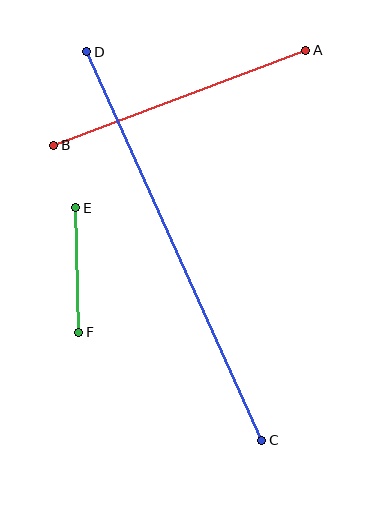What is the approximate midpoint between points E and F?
The midpoint is at approximately (77, 270) pixels.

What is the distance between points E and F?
The distance is approximately 124 pixels.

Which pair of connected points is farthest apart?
Points C and D are farthest apart.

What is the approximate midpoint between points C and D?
The midpoint is at approximately (174, 246) pixels.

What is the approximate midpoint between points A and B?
The midpoint is at approximately (180, 98) pixels.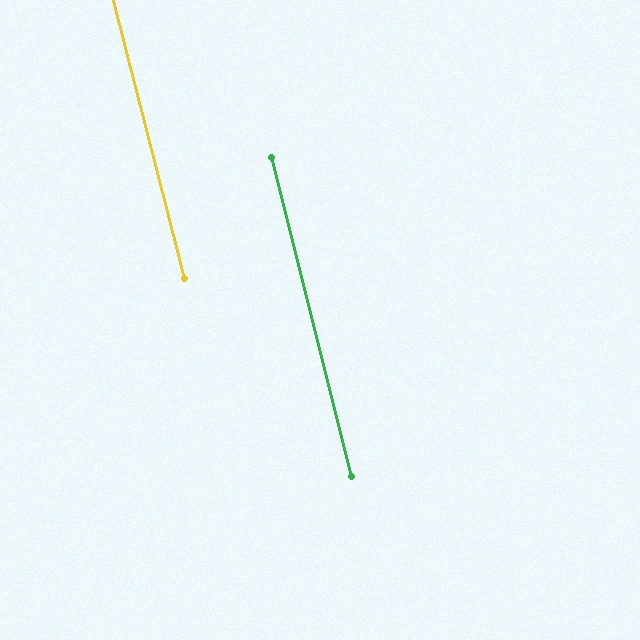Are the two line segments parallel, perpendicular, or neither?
Parallel — their directions differ by only 0.2°.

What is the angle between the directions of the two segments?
Approximately 0 degrees.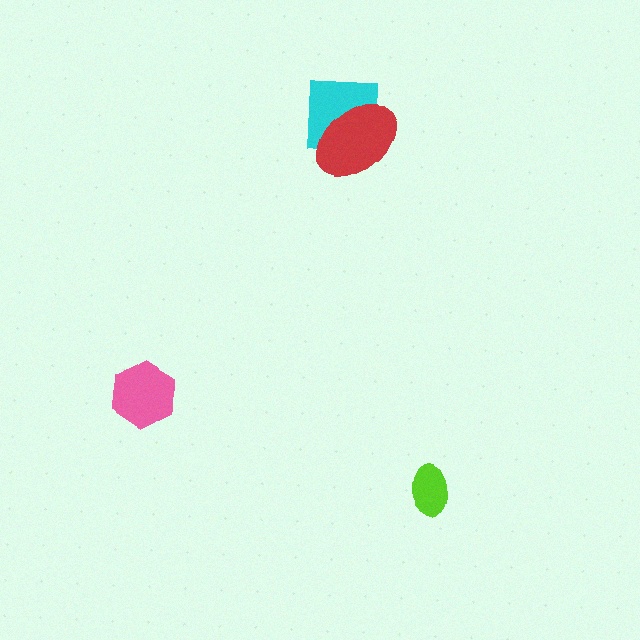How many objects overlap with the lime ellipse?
0 objects overlap with the lime ellipse.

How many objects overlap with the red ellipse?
1 object overlaps with the red ellipse.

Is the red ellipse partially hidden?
No, no other shape covers it.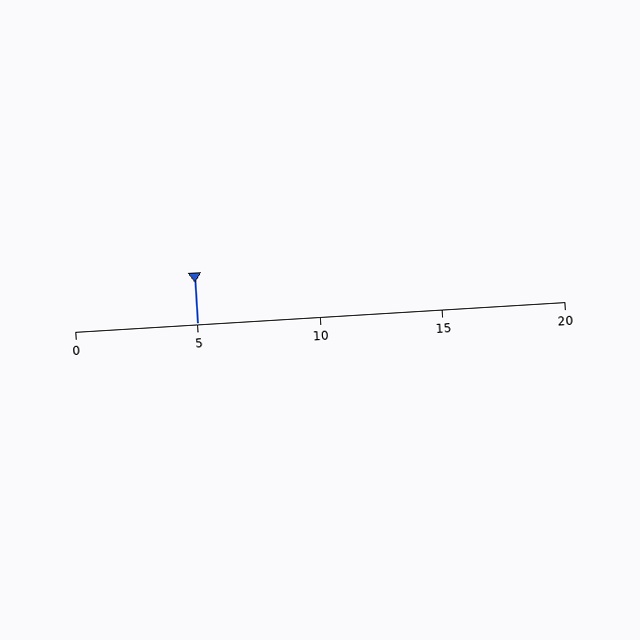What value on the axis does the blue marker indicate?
The marker indicates approximately 5.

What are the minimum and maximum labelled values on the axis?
The axis runs from 0 to 20.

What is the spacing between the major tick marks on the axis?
The major ticks are spaced 5 apart.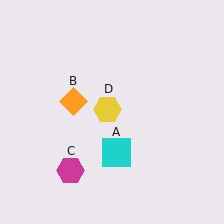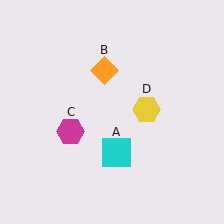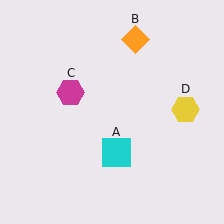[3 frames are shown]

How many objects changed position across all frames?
3 objects changed position: orange diamond (object B), magenta hexagon (object C), yellow hexagon (object D).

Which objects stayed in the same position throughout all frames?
Cyan square (object A) remained stationary.